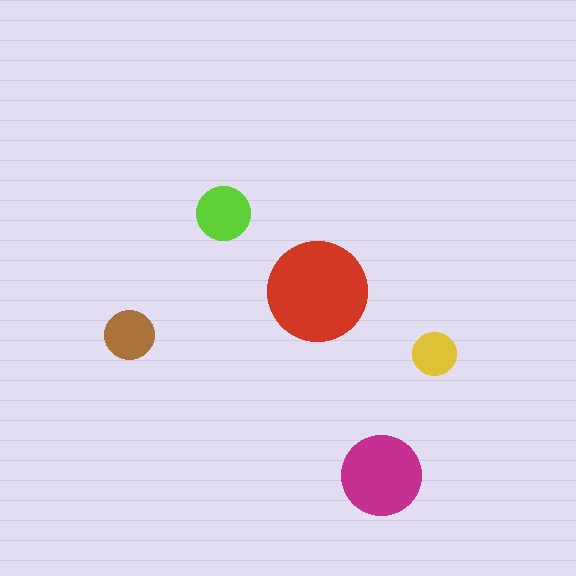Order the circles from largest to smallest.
the red one, the magenta one, the lime one, the brown one, the yellow one.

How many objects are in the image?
There are 5 objects in the image.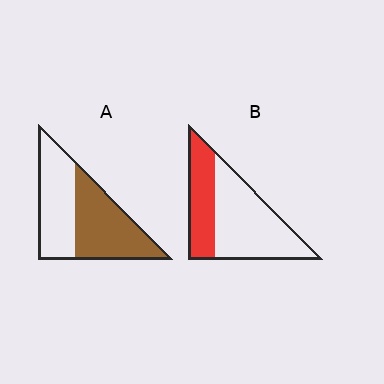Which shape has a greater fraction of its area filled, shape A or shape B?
Shape A.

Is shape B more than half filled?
No.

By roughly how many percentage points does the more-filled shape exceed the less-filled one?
By roughly 15 percentage points (A over B).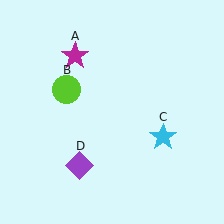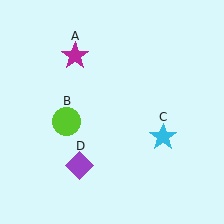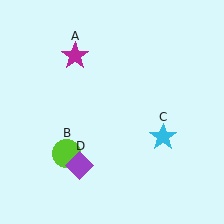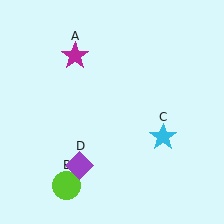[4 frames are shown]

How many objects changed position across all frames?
1 object changed position: lime circle (object B).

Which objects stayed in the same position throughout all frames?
Magenta star (object A) and cyan star (object C) and purple diamond (object D) remained stationary.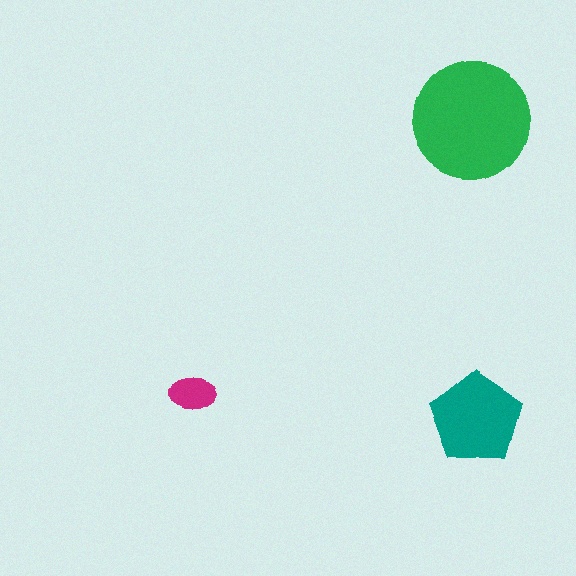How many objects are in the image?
There are 3 objects in the image.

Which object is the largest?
The green circle.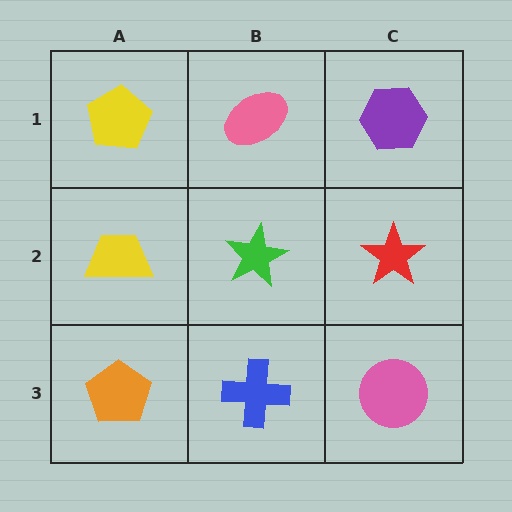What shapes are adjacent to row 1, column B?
A green star (row 2, column B), a yellow pentagon (row 1, column A), a purple hexagon (row 1, column C).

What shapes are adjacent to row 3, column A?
A yellow trapezoid (row 2, column A), a blue cross (row 3, column B).